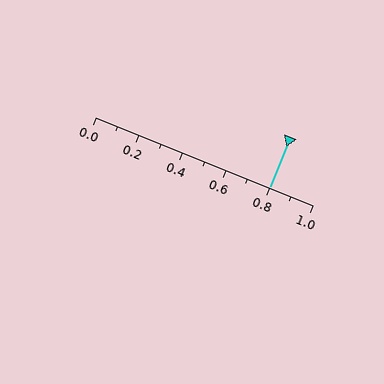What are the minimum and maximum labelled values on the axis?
The axis runs from 0.0 to 1.0.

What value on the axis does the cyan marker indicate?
The marker indicates approximately 0.8.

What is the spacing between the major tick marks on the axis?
The major ticks are spaced 0.2 apart.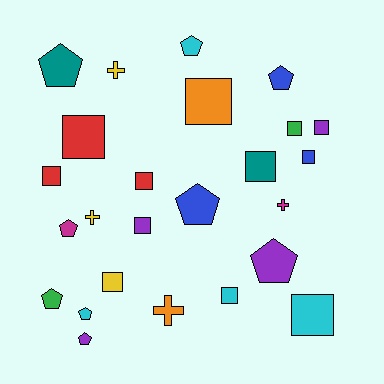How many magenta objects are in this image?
There are 2 magenta objects.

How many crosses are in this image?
There are 4 crosses.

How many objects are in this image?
There are 25 objects.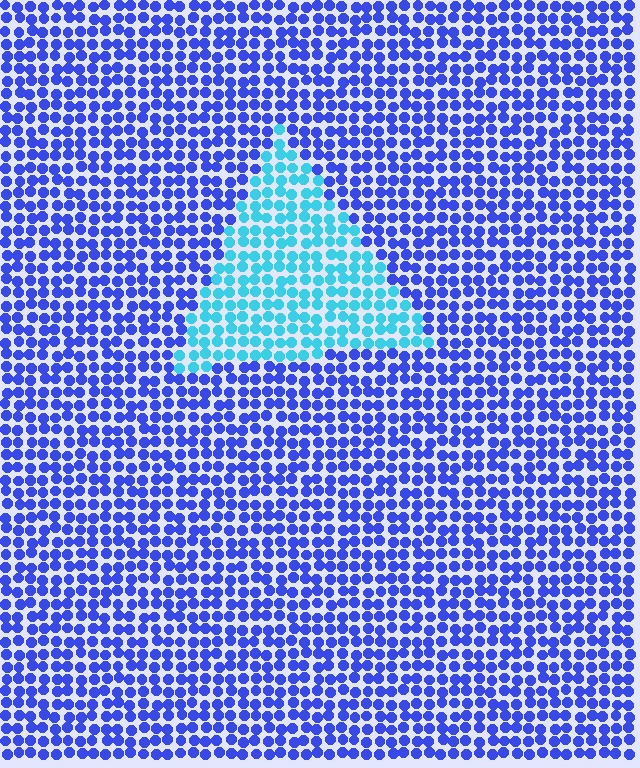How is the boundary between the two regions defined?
The boundary is defined purely by a slight shift in hue (about 46 degrees). Spacing, size, and orientation are identical on both sides.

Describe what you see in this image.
The image is filled with small blue elements in a uniform arrangement. A triangle-shaped region is visible where the elements are tinted to a slightly different hue, forming a subtle color boundary.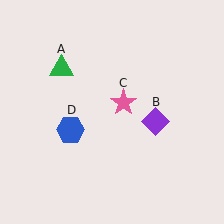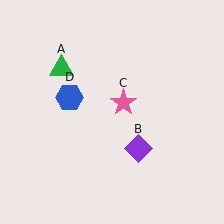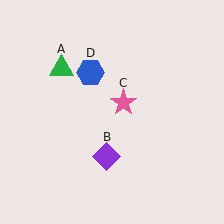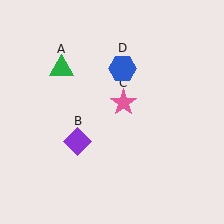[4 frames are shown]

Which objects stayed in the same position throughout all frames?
Green triangle (object A) and pink star (object C) remained stationary.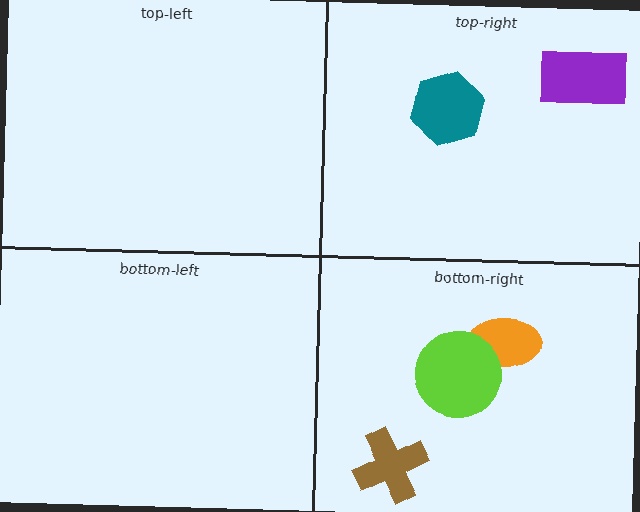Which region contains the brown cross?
The bottom-right region.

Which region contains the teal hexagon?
The top-right region.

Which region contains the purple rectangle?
The top-right region.